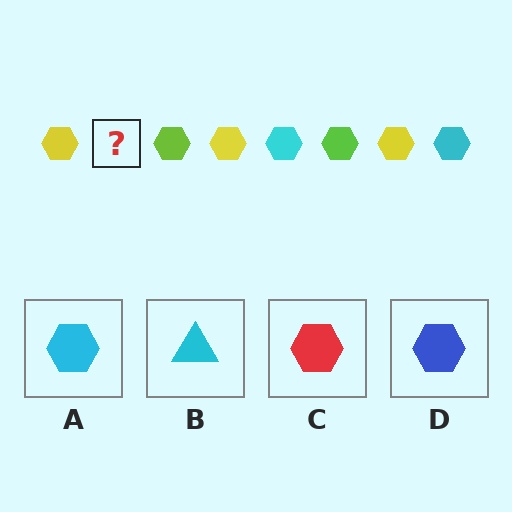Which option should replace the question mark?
Option A.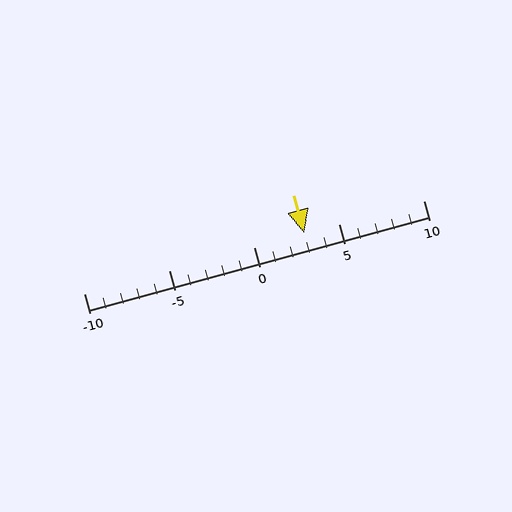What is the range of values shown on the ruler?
The ruler shows values from -10 to 10.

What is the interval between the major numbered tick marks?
The major tick marks are spaced 5 units apart.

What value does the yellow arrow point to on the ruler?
The yellow arrow points to approximately 3.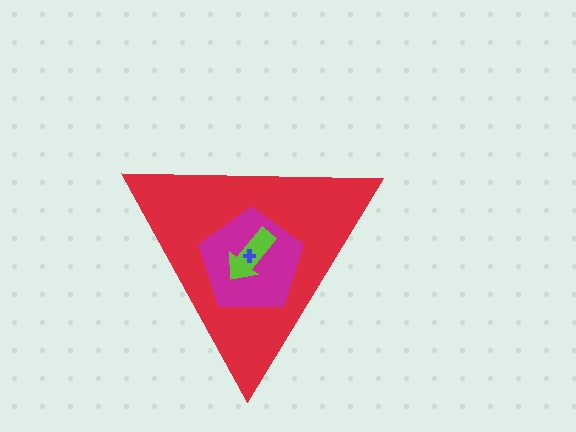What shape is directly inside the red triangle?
The magenta pentagon.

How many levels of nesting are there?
4.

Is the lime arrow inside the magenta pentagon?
Yes.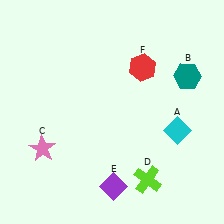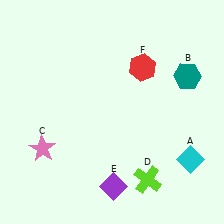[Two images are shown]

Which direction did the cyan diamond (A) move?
The cyan diamond (A) moved down.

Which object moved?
The cyan diamond (A) moved down.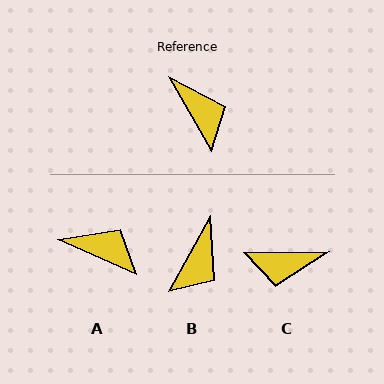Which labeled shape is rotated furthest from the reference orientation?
C, about 119 degrees away.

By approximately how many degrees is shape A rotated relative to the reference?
Approximately 36 degrees counter-clockwise.